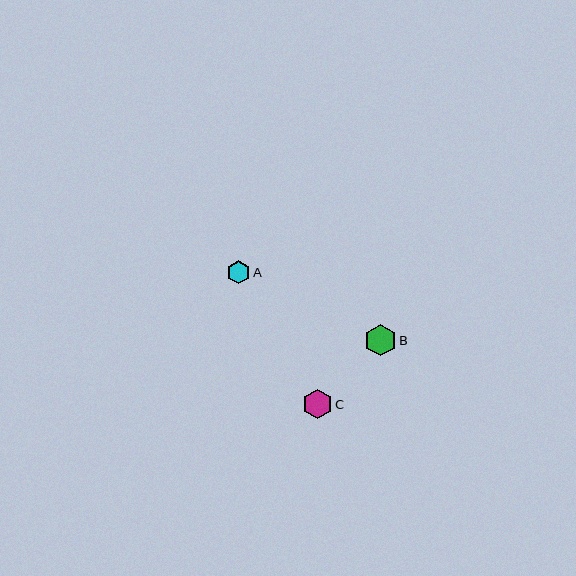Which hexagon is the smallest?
Hexagon A is the smallest with a size of approximately 23 pixels.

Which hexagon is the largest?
Hexagon B is the largest with a size of approximately 32 pixels.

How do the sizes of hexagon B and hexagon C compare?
Hexagon B and hexagon C are approximately the same size.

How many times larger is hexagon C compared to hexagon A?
Hexagon C is approximately 1.3 times the size of hexagon A.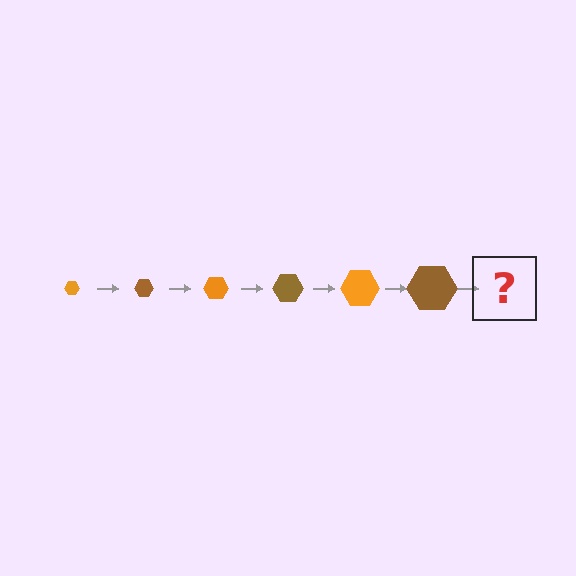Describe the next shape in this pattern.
It should be an orange hexagon, larger than the previous one.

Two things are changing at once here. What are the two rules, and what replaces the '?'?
The two rules are that the hexagon grows larger each step and the color cycles through orange and brown. The '?' should be an orange hexagon, larger than the previous one.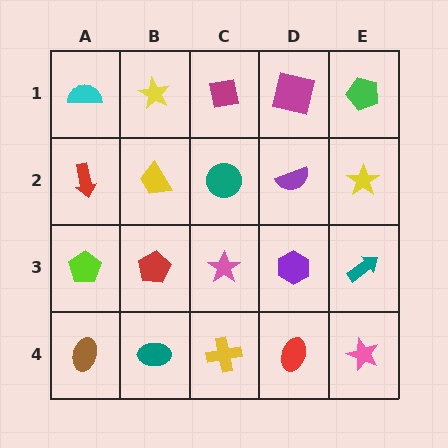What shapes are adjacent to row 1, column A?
A red arrow (row 2, column A), a yellow star (row 1, column B).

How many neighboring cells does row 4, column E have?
2.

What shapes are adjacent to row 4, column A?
A lime pentagon (row 3, column A), a teal ellipse (row 4, column B).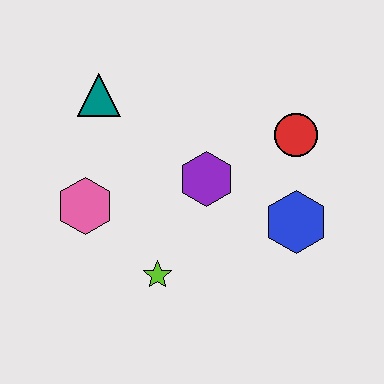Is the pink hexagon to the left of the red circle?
Yes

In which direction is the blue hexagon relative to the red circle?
The blue hexagon is below the red circle.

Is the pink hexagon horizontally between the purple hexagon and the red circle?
No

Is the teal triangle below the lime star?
No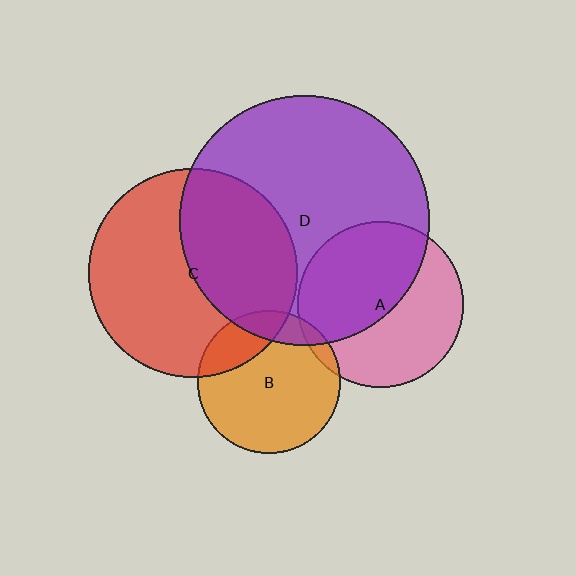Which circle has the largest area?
Circle D (purple).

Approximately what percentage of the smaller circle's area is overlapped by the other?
Approximately 5%.